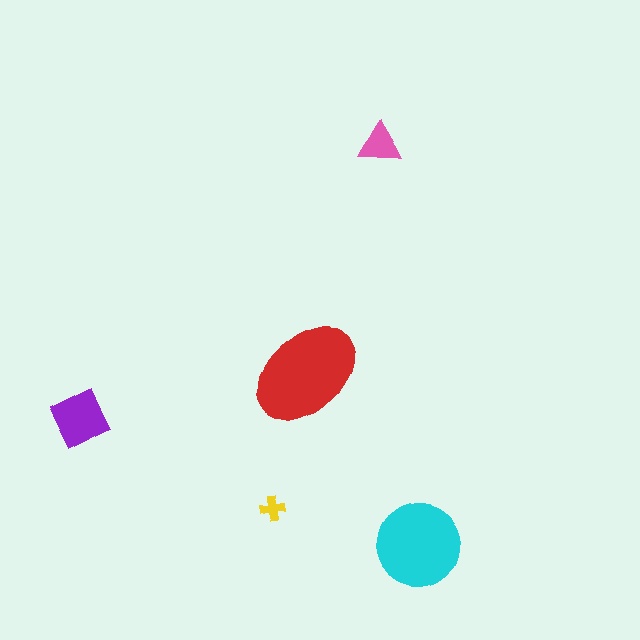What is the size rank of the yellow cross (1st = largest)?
5th.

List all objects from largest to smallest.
The red ellipse, the cyan circle, the purple square, the pink triangle, the yellow cross.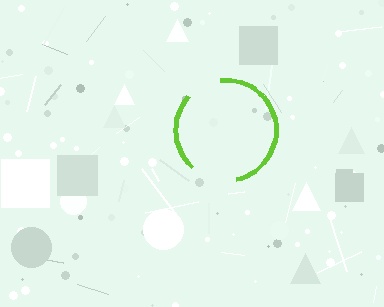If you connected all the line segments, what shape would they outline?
They would outline a circle.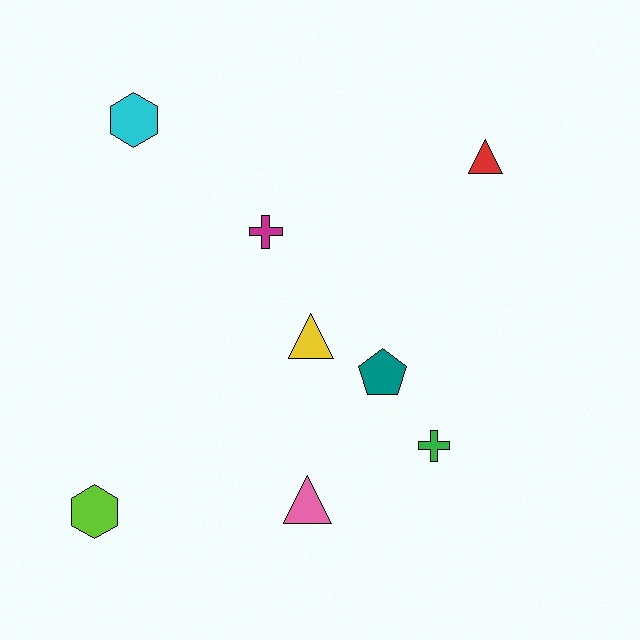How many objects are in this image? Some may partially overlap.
There are 8 objects.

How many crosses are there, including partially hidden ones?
There are 2 crosses.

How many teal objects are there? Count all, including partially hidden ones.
There is 1 teal object.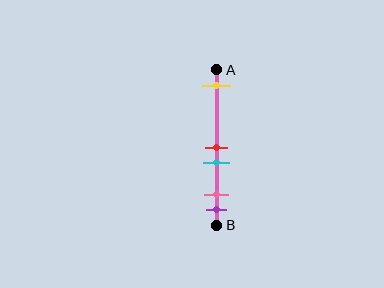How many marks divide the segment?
There are 5 marks dividing the segment.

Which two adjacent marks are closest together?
The red and cyan marks are the closest adjacent pair.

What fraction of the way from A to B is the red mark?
The red mark is approximately 50% (0.5) of the way from A to B.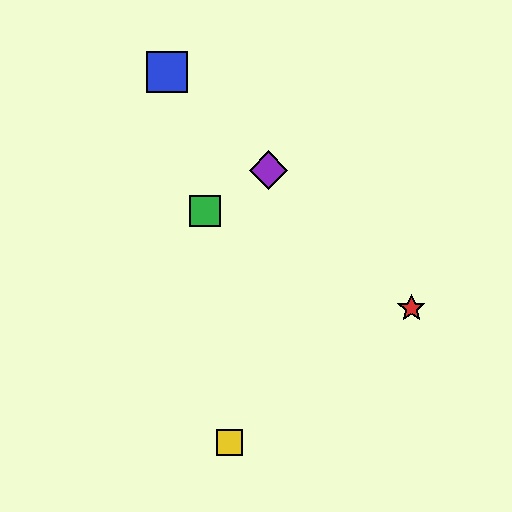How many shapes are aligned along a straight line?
3 shapes (the red star, the blue square, the purple diamond) are aligned along a straight line.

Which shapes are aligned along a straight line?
The red star, the blue square, the purple diamond are aligned along a straight line.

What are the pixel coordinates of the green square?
The green square is at (205, 211).